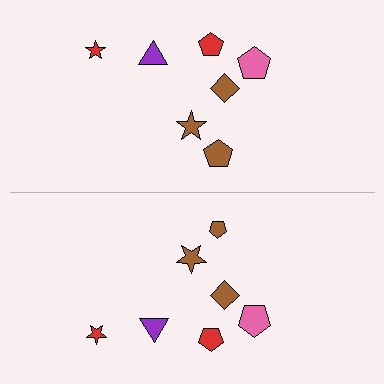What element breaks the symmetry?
The brown pentagon on the bottom side has a different size than its mirror counterpart.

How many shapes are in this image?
There are 14 shapes in this image.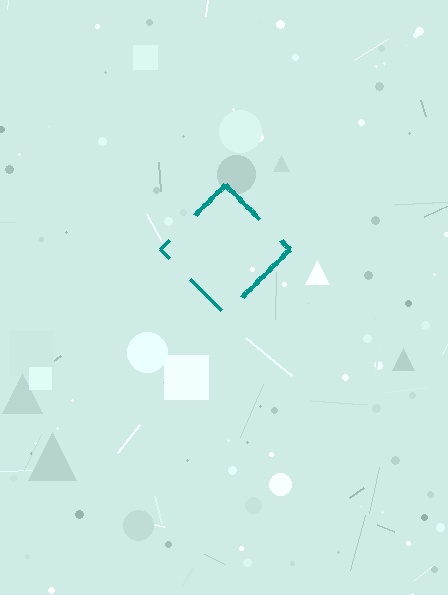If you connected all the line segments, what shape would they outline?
They would outline a diamond.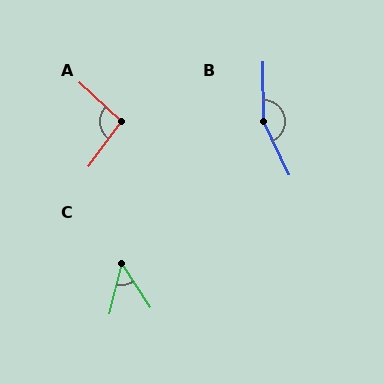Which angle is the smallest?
C, at approximately 47 degrees.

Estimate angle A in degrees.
Approximately 96 degrees.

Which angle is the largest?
B, at approximately 155 degrees.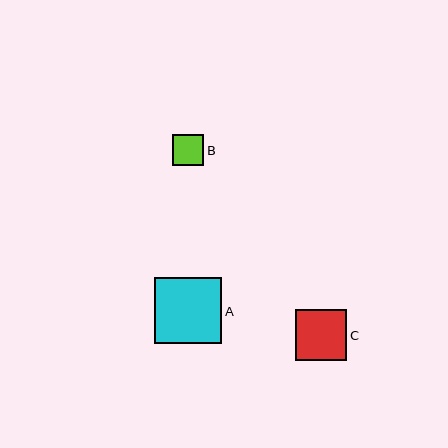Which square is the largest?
Square A is the largest with a size of approximately 67 pixels.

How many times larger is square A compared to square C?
Square A is approximately 1.3 times the size of square C.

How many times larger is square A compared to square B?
Square A is approximately 2.1 times the size of square B.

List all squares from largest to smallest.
From largest to smallest: A, C, B.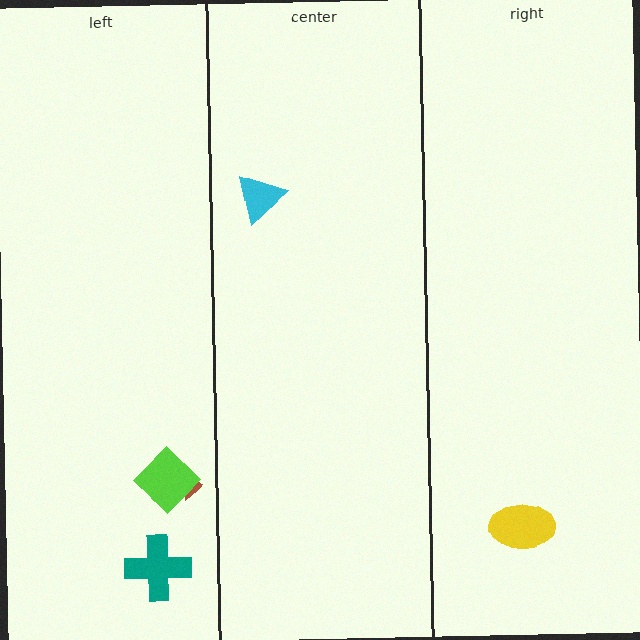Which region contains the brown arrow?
The left region.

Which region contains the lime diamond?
The left region.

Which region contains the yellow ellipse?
The right region.